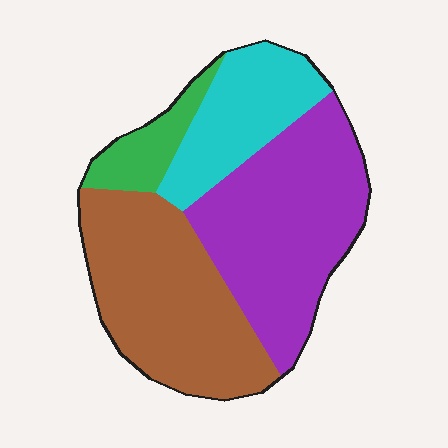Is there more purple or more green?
Purple.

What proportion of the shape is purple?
Purple takes up about three eighths (3/8) of the shape.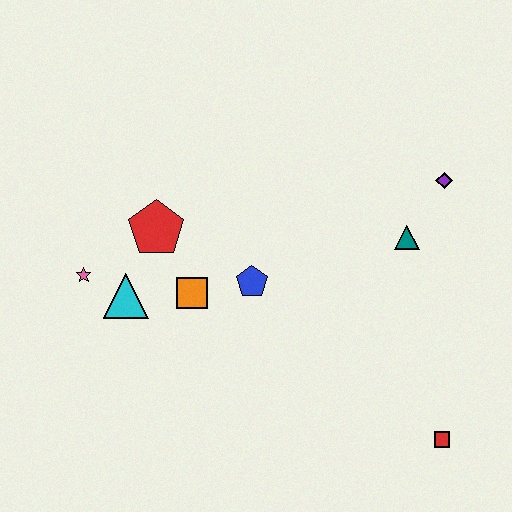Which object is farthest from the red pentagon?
The red square is farthest from the red pentagon.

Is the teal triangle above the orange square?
Yes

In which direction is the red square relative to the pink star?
The red square is to the right of the pink star.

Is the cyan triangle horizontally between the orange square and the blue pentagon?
No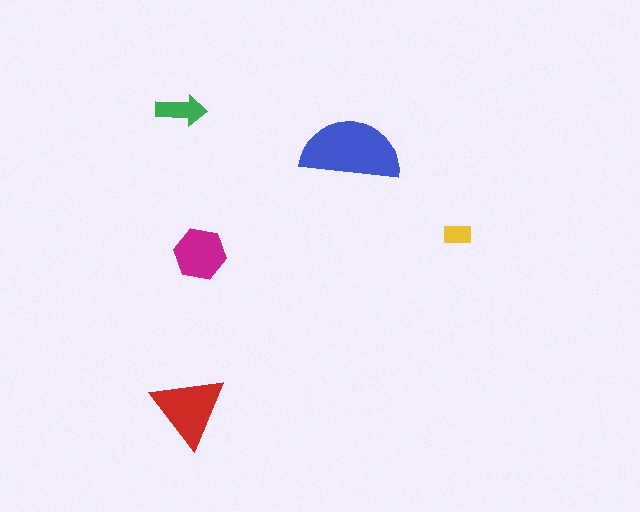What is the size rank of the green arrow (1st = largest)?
4th.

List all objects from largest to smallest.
The blue semicircle, the red triangle, the magenta hexagon, the green arrow, the yellow rectangle.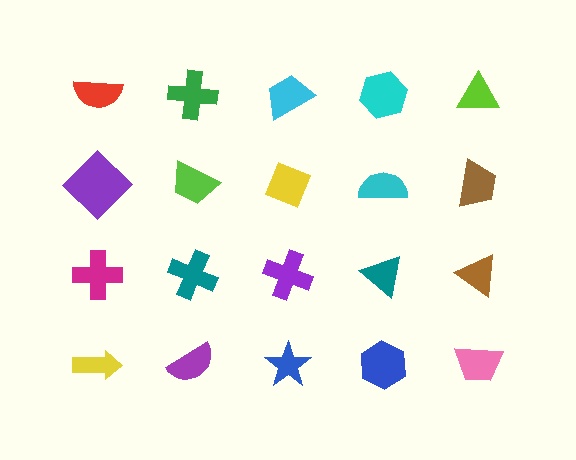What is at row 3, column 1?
A magenta cross.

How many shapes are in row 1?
5 shapes.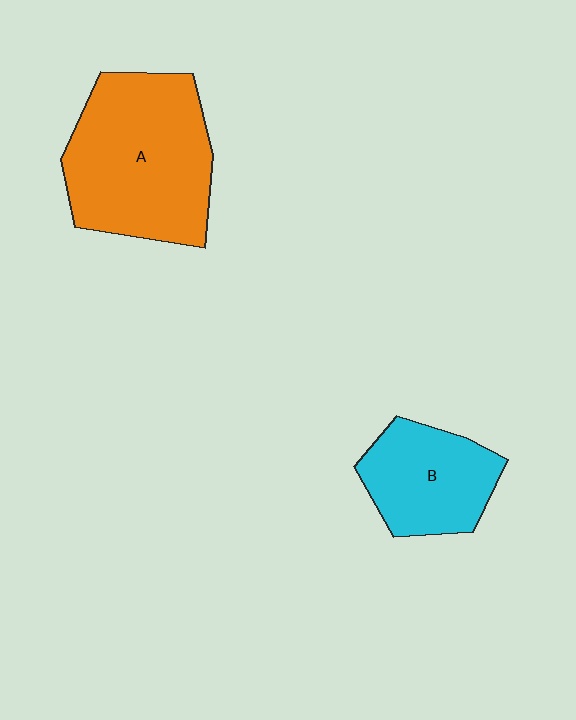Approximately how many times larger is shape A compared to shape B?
Approximately 1.7 times.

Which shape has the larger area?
Shape A (orange).